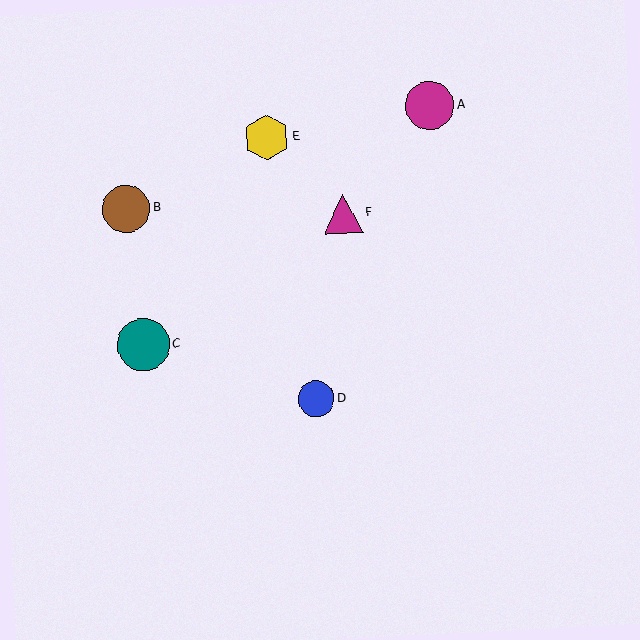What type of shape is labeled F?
Shape F is a magenta triangle.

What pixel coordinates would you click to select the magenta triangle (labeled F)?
Click at (343, 213) to select the magenta triangle F.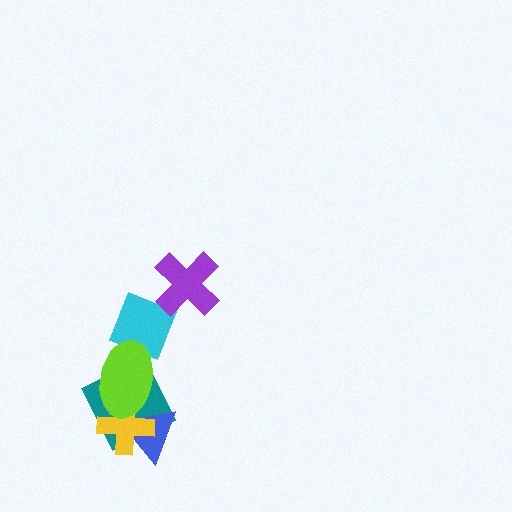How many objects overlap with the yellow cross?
3 objects overlap with the yellow cross.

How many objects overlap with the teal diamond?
3 objects overlap with the teal diamond.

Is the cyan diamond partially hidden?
Yes, it is partially covered by another shape.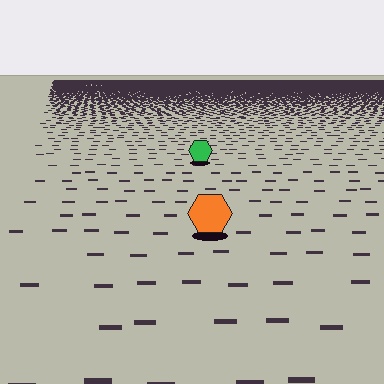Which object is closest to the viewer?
The orange hexagon is closest. The texture marks near it are larger and more spread out.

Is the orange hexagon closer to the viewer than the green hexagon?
Yes. The orange hexagon is closer — you can tell from the texture gradient: the ground texture is coarser near it.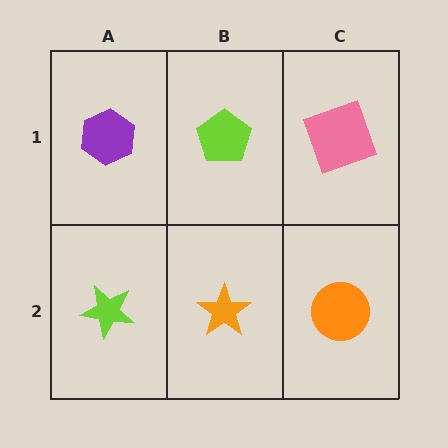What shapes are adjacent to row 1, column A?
A lime star (row 2, column A), a lime pentagon (row 1, column B).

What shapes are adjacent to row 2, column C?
A pink square (row 1, column C), an orange star (row 2, column B).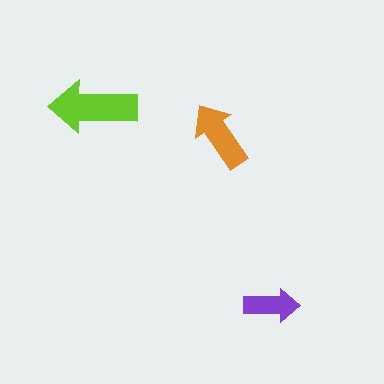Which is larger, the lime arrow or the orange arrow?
The lime one.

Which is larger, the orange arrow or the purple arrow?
The orange one.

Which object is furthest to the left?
The lime arrow is leftmost.